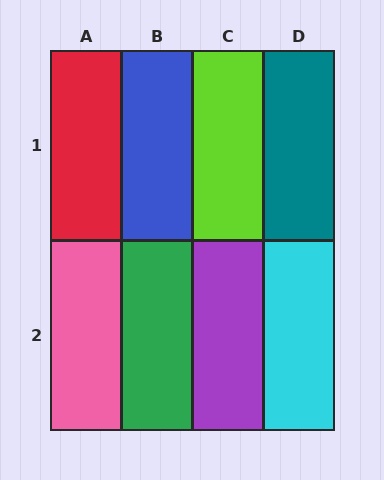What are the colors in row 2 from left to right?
Pink, green, purple, cyan.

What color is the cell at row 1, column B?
Blue.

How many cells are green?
1 cell is green.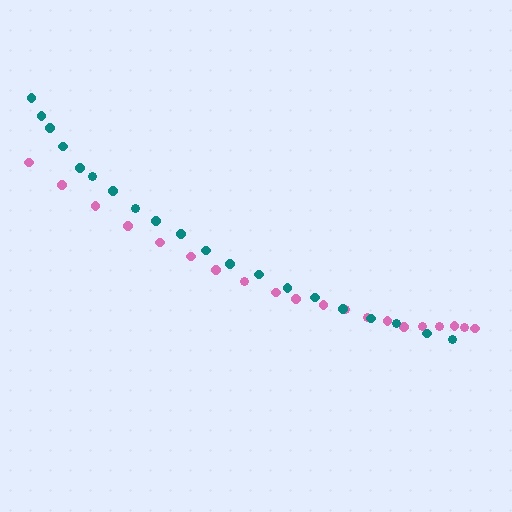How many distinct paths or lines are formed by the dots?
There are 2 distinct paths.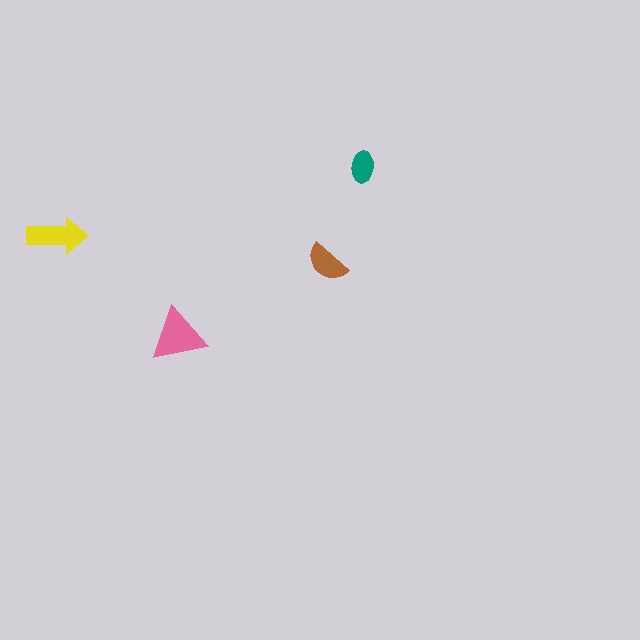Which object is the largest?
The pink triangle.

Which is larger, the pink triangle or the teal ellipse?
The pink triangle.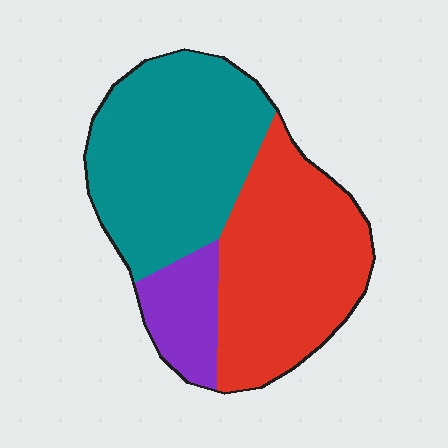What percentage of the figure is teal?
Teal covers about 45% of the figure.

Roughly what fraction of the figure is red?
Red takes up about two fifths (2/5) of the figure.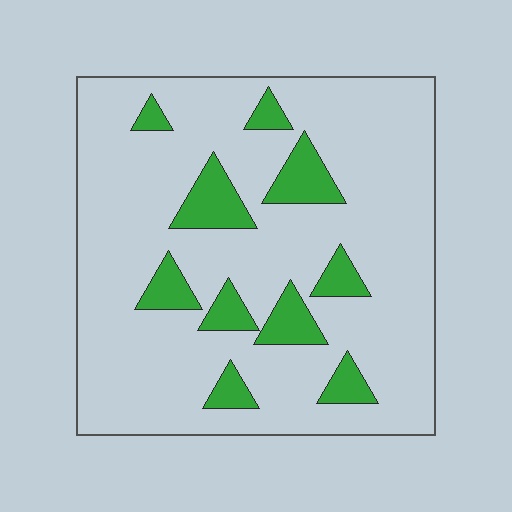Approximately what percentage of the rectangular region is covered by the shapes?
Approximately 15%.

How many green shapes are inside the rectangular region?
10.